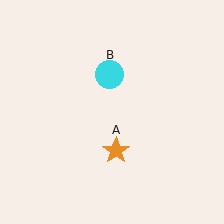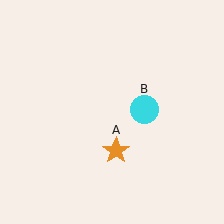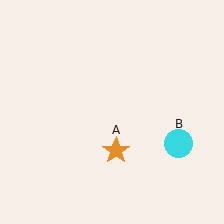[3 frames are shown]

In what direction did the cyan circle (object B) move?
The cyan circle (object B) moved down and to the right.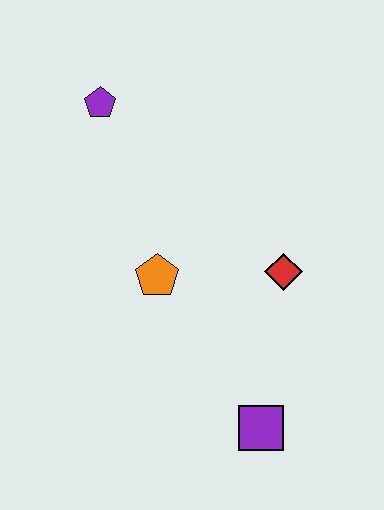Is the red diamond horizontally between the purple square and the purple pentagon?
No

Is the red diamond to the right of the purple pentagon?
Yes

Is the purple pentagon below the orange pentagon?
No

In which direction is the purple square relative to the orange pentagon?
The purple square is below the orange pentagon.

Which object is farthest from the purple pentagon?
The purple square is farthest from the purple pentagon.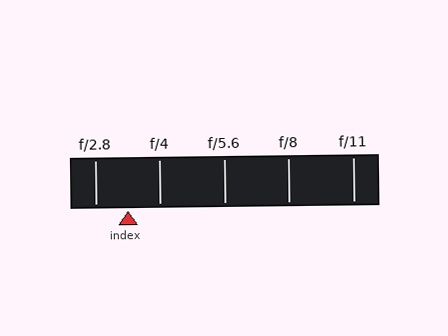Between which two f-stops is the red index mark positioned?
The index mark is between f/2.8 and f/4.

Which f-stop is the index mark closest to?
The index mark is closest to f/4.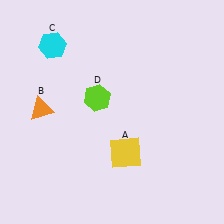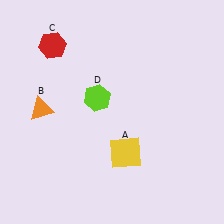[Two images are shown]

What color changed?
The hexagon (C) changed from cyan in Image 1 to red in Image 2.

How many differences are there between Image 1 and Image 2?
There is 1 difference between the two images.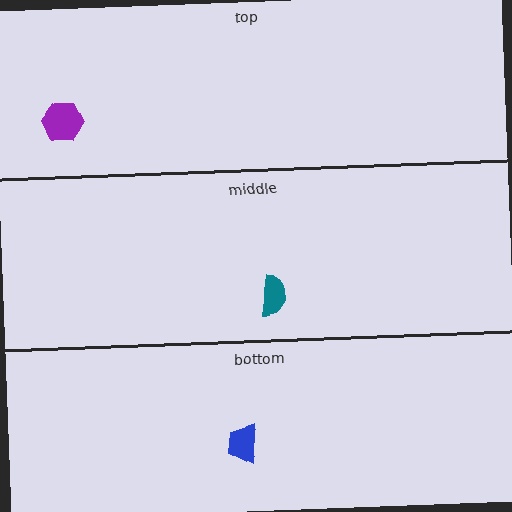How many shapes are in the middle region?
1.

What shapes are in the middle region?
The teal semicircle.